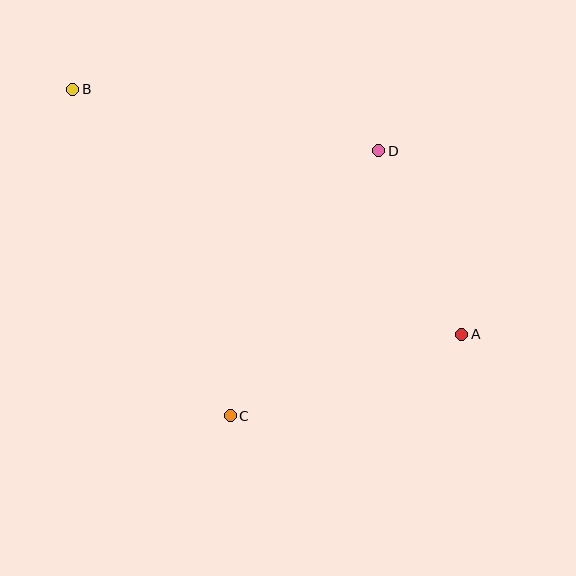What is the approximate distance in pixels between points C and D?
The distance between C and D is approximately 304 pixels.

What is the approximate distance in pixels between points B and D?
The distance between B and D is approximately 312 pixels.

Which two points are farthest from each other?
Points A and B are farthest from each other.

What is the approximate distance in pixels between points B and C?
The distance between B and C is approximately 363 pixels.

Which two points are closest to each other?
Points A and D are closest to each other.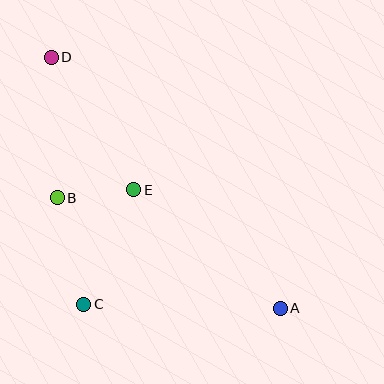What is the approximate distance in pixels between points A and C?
The distance between A and C is approximately 197 pixels.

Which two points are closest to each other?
Points B and E are closest to each other.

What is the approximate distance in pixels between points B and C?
The distance between B and C is approximately 110 pixels.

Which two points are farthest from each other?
Points A and D are farthest from each other.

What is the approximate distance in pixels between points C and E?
The distance between C and E is approximately 125 pixels.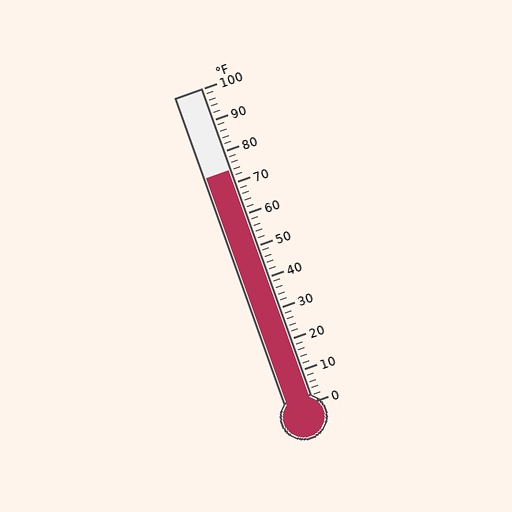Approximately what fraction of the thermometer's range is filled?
The thermometer is filled to approximately 75% of its range.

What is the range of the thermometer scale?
The thermometer scale ranges from 0°F to 100°F.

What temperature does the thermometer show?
The thermometer shows approximately 74°F.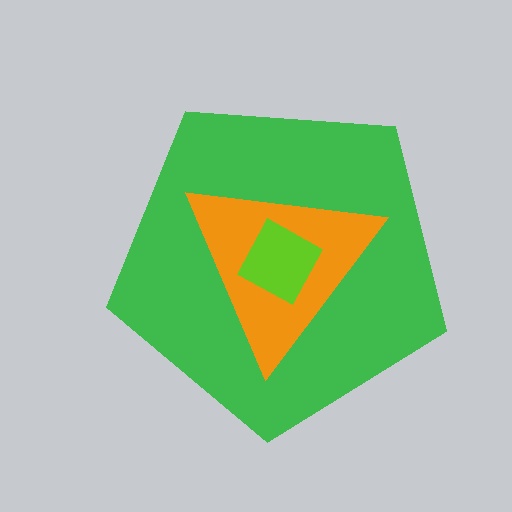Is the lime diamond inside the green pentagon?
Yes.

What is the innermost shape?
The lime diamond.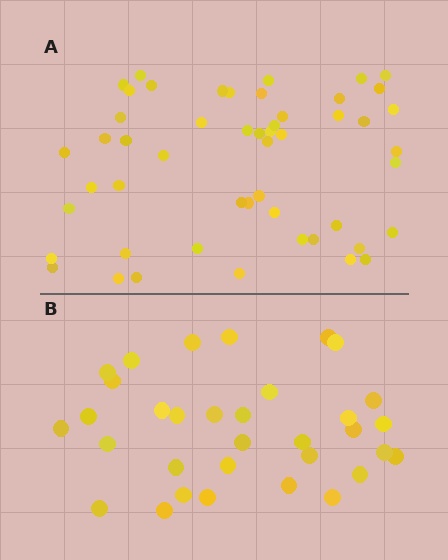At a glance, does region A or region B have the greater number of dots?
Region A (the top region) has more dots.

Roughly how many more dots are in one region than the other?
Region A has approximately 20 more dots than region B.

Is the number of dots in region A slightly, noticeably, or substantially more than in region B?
Region A has substantially more. The ratio is roughly 1.5 to 1.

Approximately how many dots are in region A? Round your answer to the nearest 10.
About 50 dots. (The exact count is 51, which rounds to 50.)